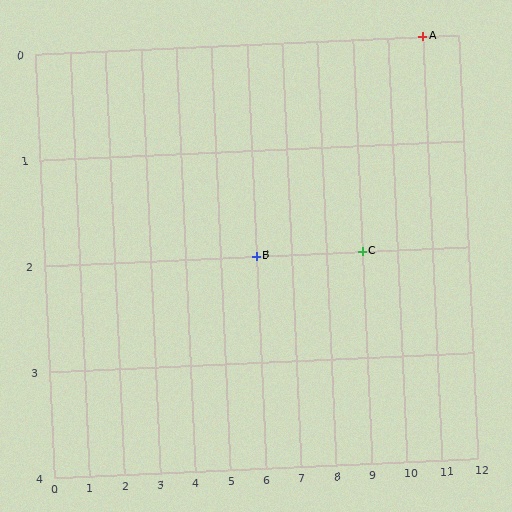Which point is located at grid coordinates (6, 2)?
Point B is at (6, 2).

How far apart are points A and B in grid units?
Points A and B are 5 columns and 2 rows apart (about 5.4 grid units diagonally).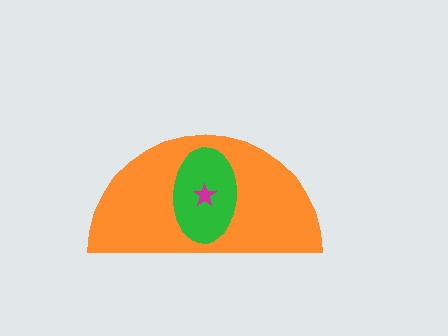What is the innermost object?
The magenta star.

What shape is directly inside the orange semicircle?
The green ellipse.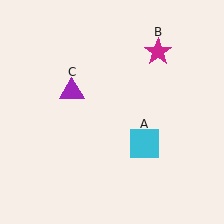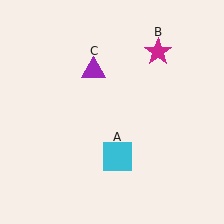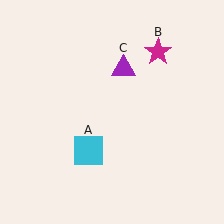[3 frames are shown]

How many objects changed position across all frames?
2 objects changed position: cyan square (object A), purple triangle (object C).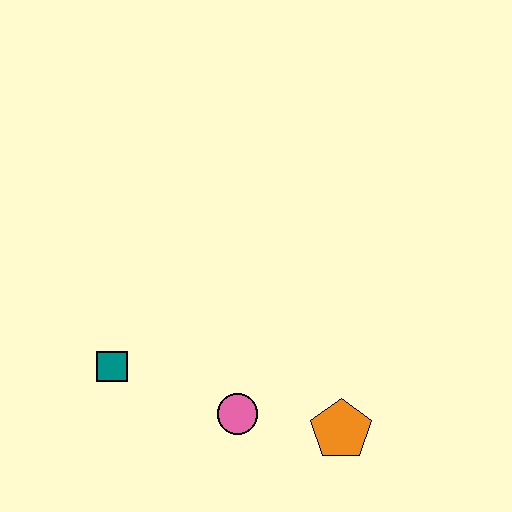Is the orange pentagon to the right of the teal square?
Yes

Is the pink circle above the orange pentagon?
Yes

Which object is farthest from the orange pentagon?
The teal square is farthest from the orange pentagon.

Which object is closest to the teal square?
The pink circle is closest to the teal square.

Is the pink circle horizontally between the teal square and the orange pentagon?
Yes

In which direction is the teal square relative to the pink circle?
The teal square is to the left of the pink circle.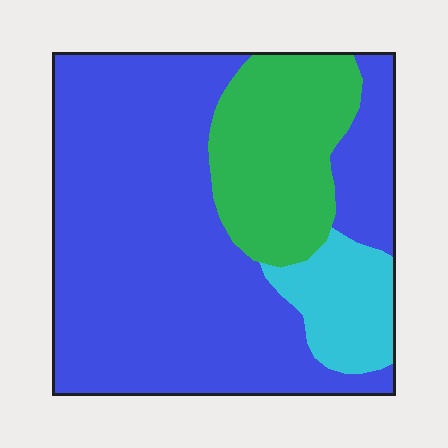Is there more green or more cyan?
Green.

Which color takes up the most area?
Blue, at roughly 70%.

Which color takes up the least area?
Cyan, at roughly 10%.